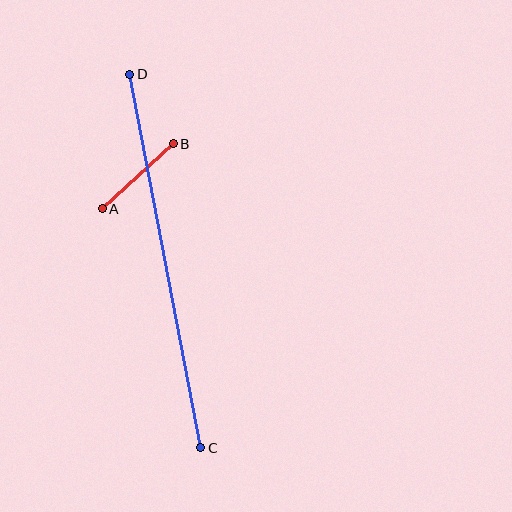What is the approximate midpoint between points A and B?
The midpoint is at approximately (138, 176) pixels.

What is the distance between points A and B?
The distance is approximately 96 pixels.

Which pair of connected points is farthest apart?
Points C and D are farthest apart.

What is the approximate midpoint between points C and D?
The midpoint is at approximately (165, 261) pixels.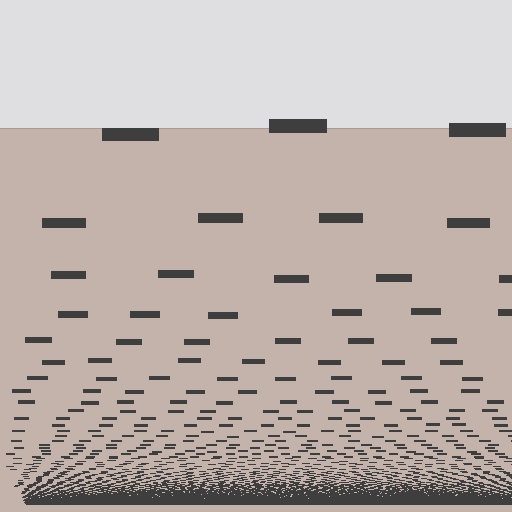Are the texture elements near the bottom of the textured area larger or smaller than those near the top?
Smaller. The gradient is inverted — elements near the bottom are smaller and denser.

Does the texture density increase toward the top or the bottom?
Density increases toward the bottom.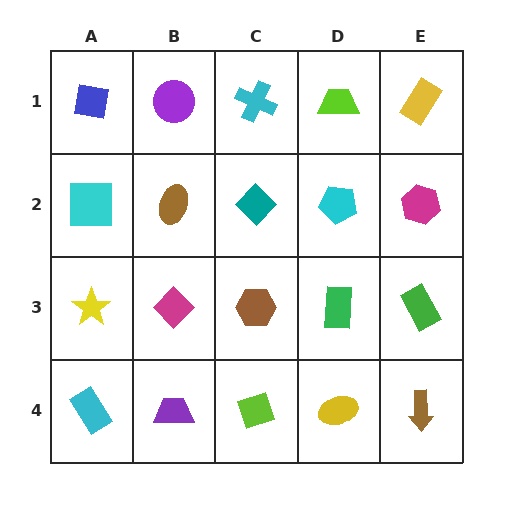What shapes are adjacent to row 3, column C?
A teal diamond (row 2, column C), a lime diamond (row 4, column C), a magenta diamond (row 3, column B), a green rectangle (row 3, column D).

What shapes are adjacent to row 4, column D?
A green rectangle (row 3, column D), a lime diamond (row 4, column C), a brown arrow (row 4, column E).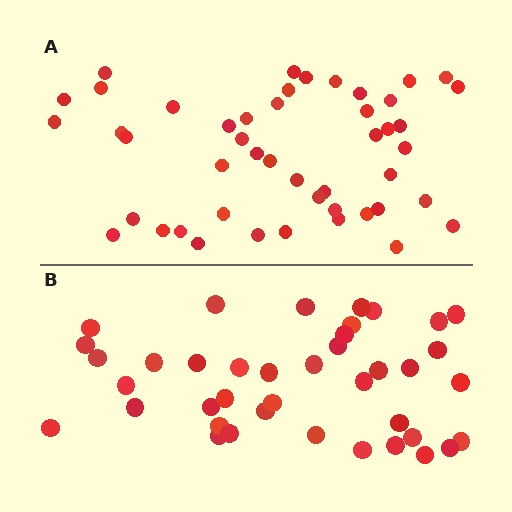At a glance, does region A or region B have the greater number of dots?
Region A (the top region) has more dots.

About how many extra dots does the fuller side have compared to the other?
Region A has roughly 8 or so more dots than region B.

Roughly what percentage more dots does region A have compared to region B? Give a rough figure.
About 20% more.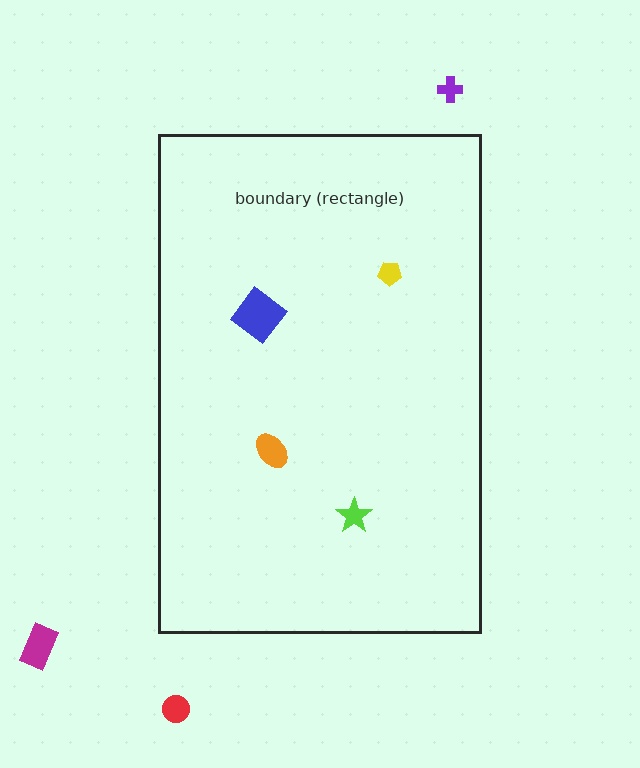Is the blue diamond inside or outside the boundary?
Inside.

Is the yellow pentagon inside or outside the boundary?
Inside.